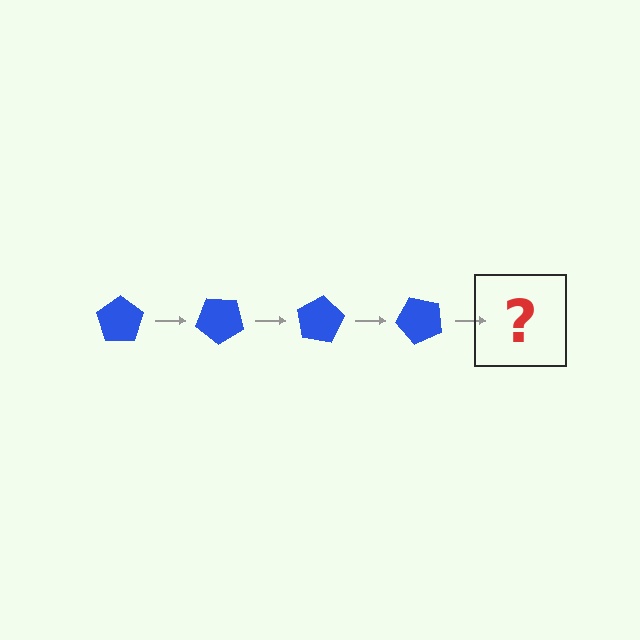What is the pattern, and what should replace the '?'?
The pattern is that the pentagon rotates 40 degrees each step. The '?' should be a blue pentagon rotated 160 degrees.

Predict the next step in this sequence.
The next step is a blue pentagon rotated 160 degrees.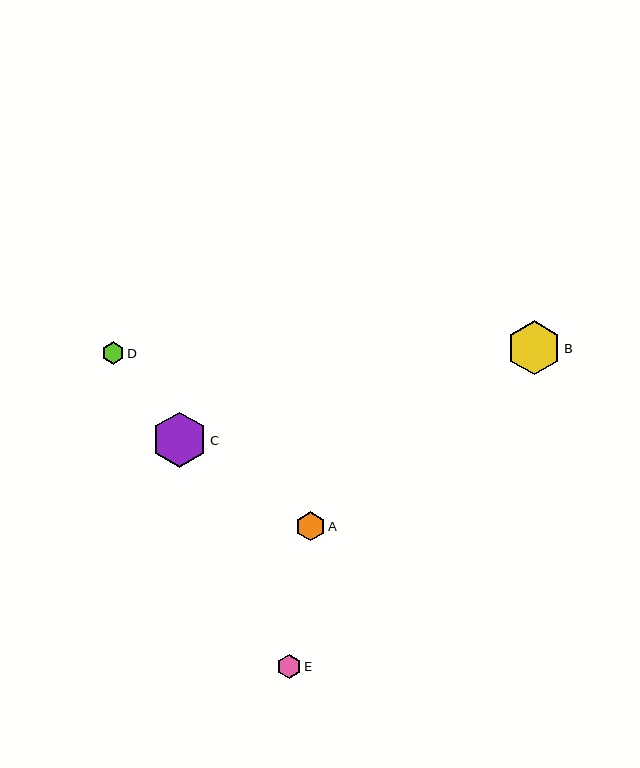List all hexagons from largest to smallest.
From largest to smallest: C, B, A, E, D.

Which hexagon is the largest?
Hexagon C is the largest with a size of approximately 55 pixels.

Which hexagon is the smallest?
Hexagon D is the smallest with a size of approximately 23 pixels.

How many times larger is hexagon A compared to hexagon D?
Hexagon A is approximately 1.3 times the size of hexagon D.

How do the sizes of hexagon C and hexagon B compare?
Hexagon C and hexagon B are approximately the same size.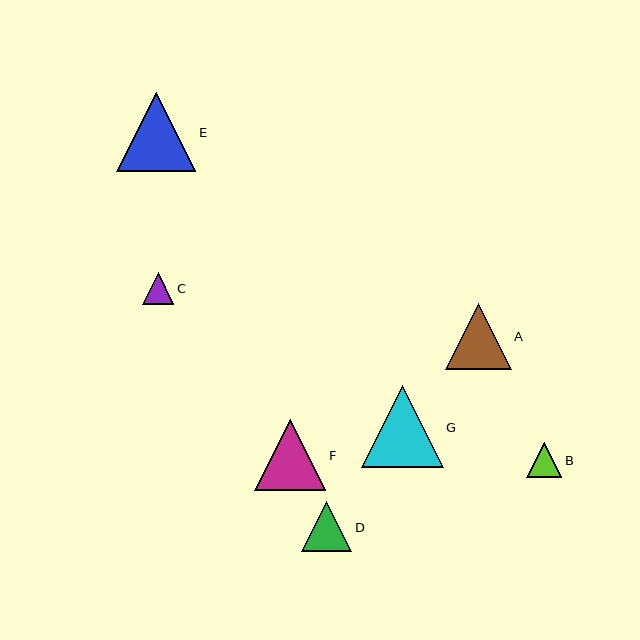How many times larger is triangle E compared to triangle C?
Triangle E is approximately 2.5 times the size of triangle C.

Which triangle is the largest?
Triangle G is the largest with a size of approximately 82 pixels.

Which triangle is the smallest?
Triangle C is the smallest with a size of approximately 32 pixels.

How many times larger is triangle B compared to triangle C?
Triangle B is approximately 1.1 times the size of triangle C.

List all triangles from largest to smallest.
From largest to smallest: G, E, F, A, D, B, C.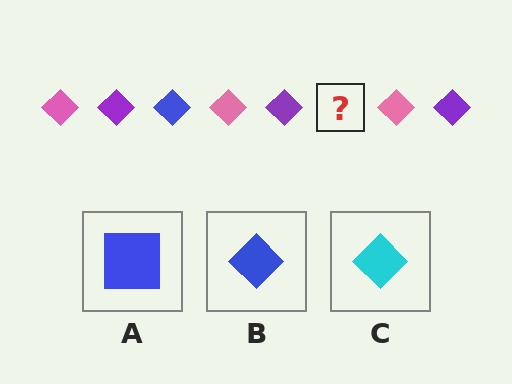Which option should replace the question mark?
Option B.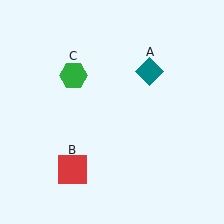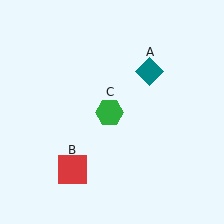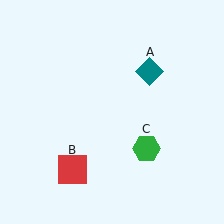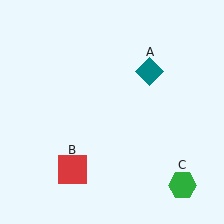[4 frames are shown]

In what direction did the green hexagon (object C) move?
The green hexagon (object C) moved down and to the right.